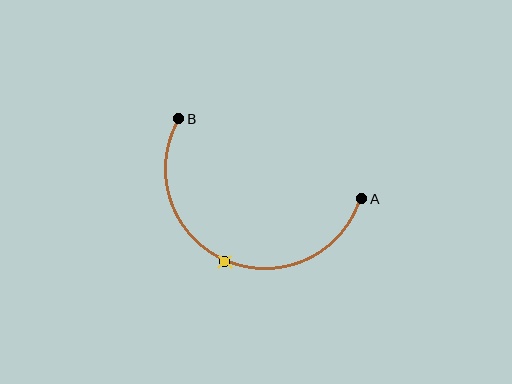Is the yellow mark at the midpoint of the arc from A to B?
Yes. The yellow mark lies on the arc at equal arc-length from both A and B — it is the arc midpoint.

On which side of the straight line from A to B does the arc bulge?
The arc bulges below the straight line connecting A and B.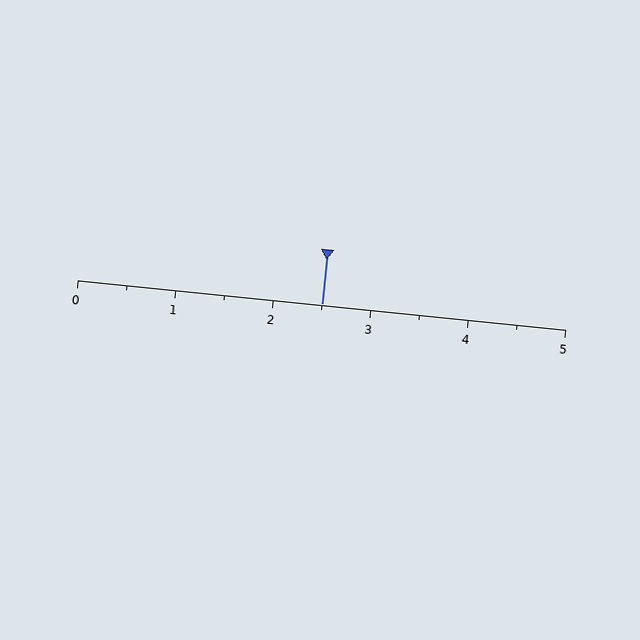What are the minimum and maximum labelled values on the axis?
The axis runs from 0 to 5.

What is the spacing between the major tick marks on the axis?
The major ticks are spaced 1 apart.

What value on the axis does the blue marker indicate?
The marker indicates approximately 2.5.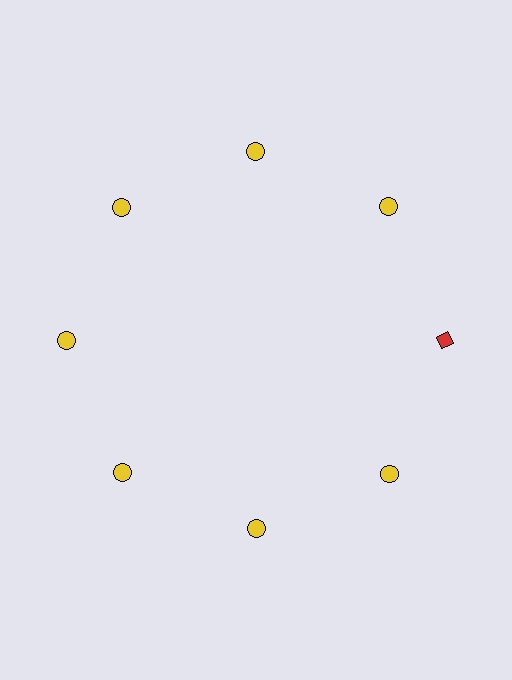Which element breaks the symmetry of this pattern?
The red diamond at roughly the 3 o'clock position breaks the symmetry. All other shapes are yellow circles.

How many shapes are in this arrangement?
There are 8 shapes arranged in a ring pattern.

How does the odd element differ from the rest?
It differs in both color (red instead of yellow) and shape (diamond instead of circle).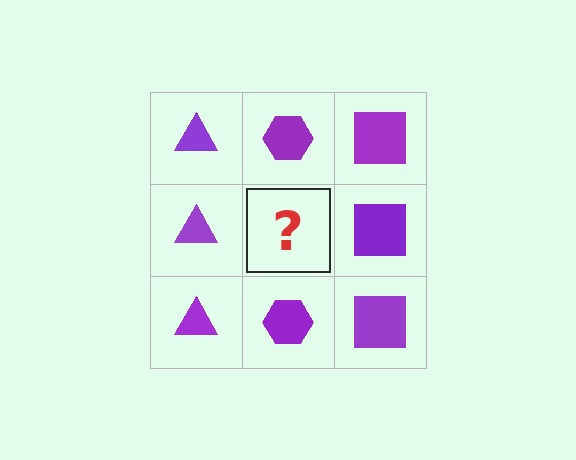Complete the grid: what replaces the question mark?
The question mark should be replaced with a purple hexagon.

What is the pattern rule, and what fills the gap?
The rule is that each column has a consistent shape. The gap should be filled with a purple hexagon.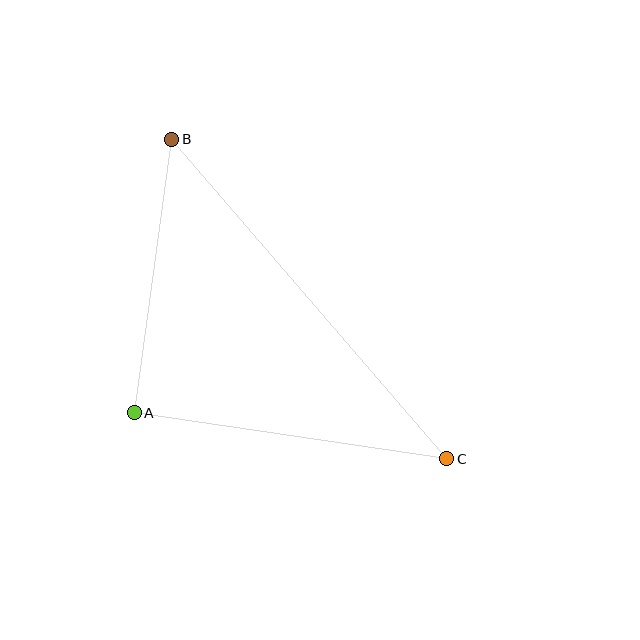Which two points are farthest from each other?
Points B and C are farthest from each other.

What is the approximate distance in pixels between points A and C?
The distance between A and C is approximately 316 pixels.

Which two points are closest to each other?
Points A and B are closest to each other.